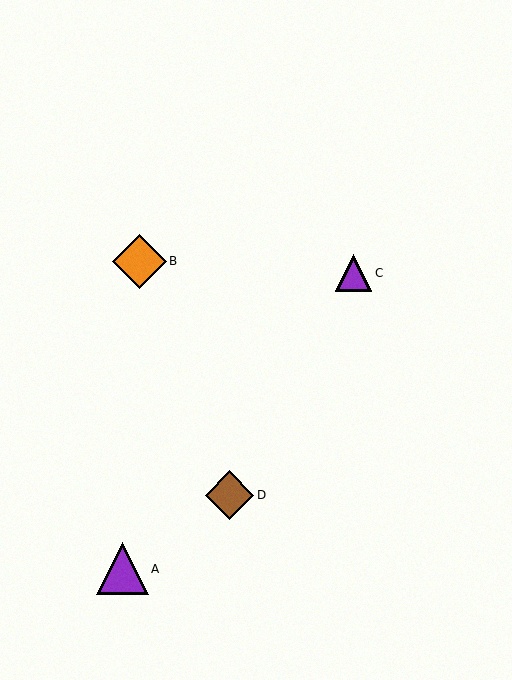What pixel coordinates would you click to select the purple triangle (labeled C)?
Click at (353, 273) to select the purple triangle C.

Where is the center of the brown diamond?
The center of the brown diamond is at (230, 495).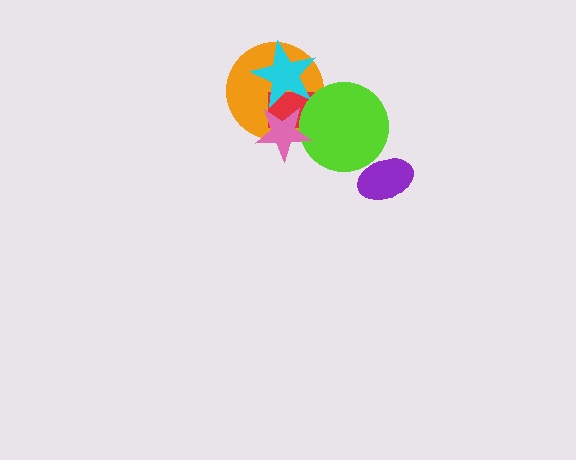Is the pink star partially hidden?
Yes, it is partially covered by another shape.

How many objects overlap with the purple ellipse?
0 objects overlap with the purple ellipse.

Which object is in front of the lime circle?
The pink star is in front of the lime circle.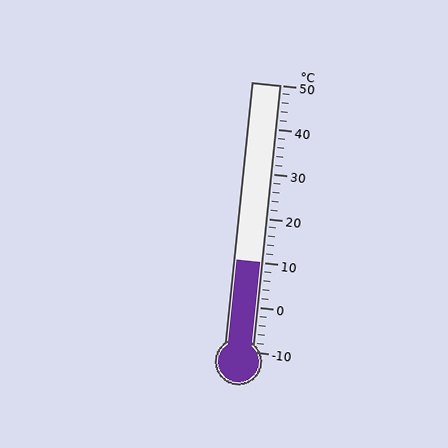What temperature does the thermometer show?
The thermometer shows approximately 10°C.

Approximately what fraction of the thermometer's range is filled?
The thermometer is filled to approximately 35% of its range.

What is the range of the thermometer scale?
The thermometer scale ranges from -10°C to 50°C.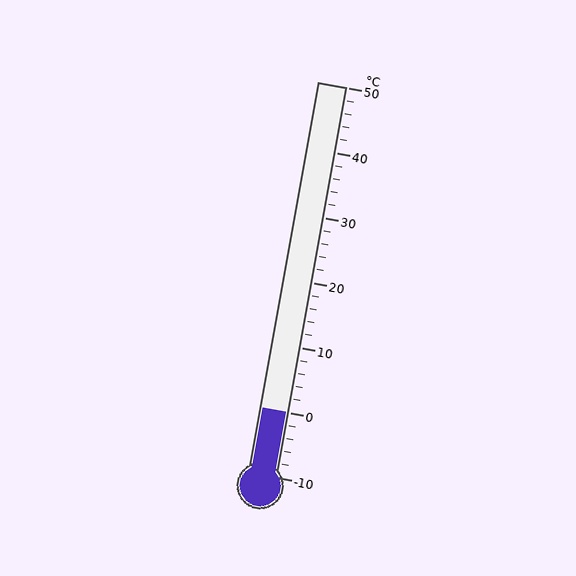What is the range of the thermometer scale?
The thermometer scale ranges from -10°C to 50°C.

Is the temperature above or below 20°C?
The temperature is below 20°C.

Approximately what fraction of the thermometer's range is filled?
The thermometer is filled to approximately 15% of its range.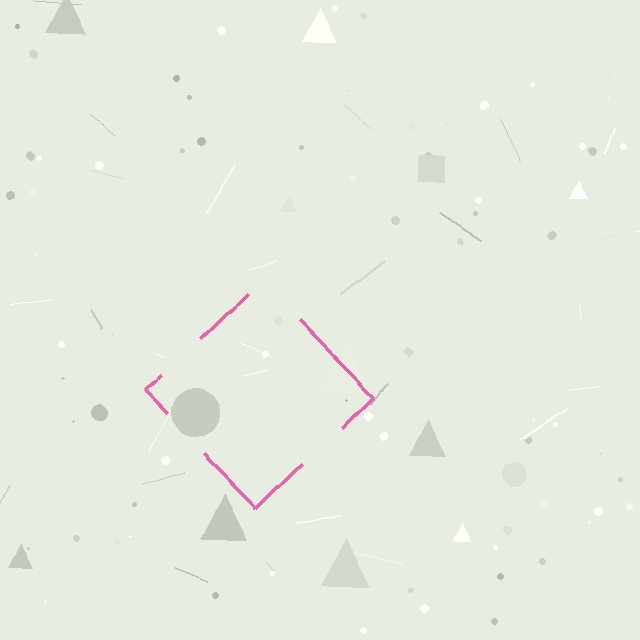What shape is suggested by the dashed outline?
The dashed outline suggests a diamond.